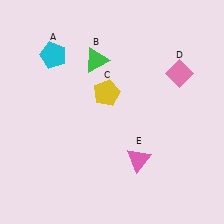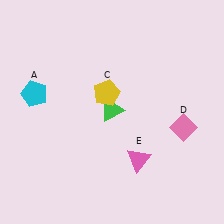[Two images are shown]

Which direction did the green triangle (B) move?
The green triangle (B) moved down.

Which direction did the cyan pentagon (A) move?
The cyan pentagon (A) moved down.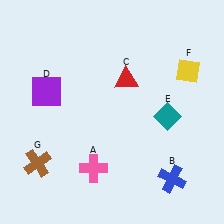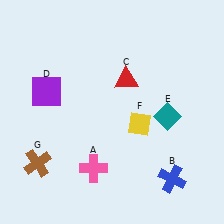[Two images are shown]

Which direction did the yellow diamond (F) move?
The yellow diamond (F) moved down.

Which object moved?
The yellow diamond (F) moved down.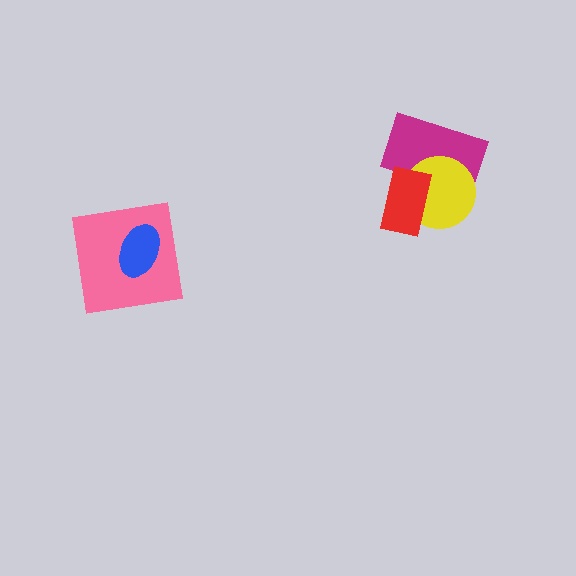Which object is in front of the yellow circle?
The red rectangle is in front of the yellow circle.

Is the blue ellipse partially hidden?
No, no other shape covers it.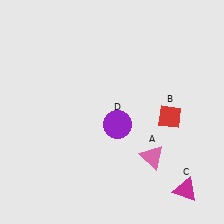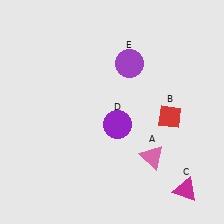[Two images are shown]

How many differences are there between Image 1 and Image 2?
There is 1 difference between the two images.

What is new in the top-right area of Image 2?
A purple circle (E) was added in the top-right area of Image 2.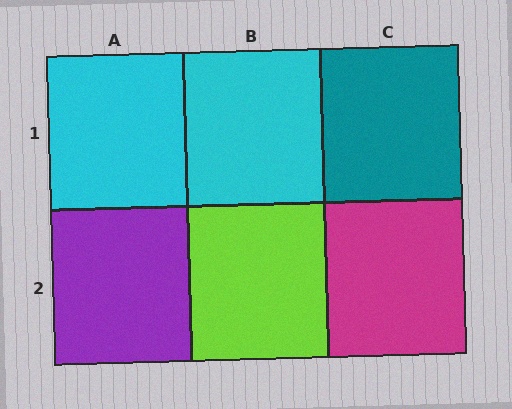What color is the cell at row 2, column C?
Magenta.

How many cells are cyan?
2 cells are cyan.